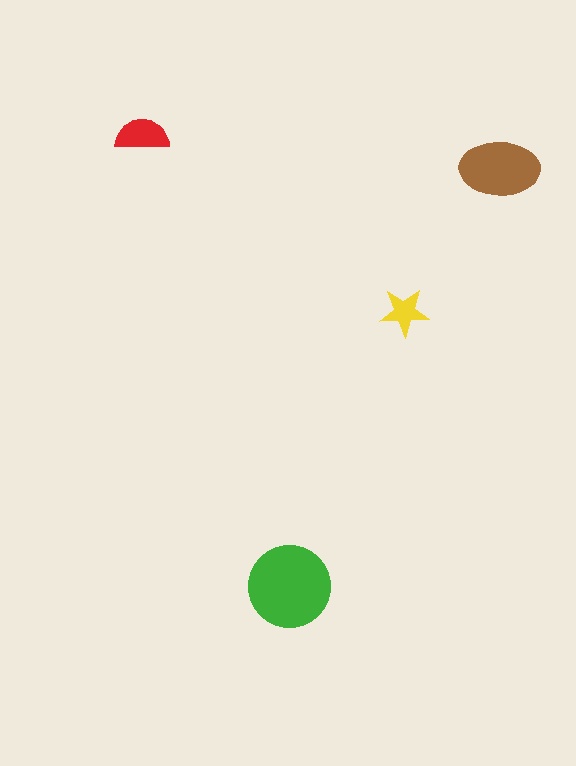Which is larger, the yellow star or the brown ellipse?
The brown ellipse.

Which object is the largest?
The green circle.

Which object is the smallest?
The yellow star.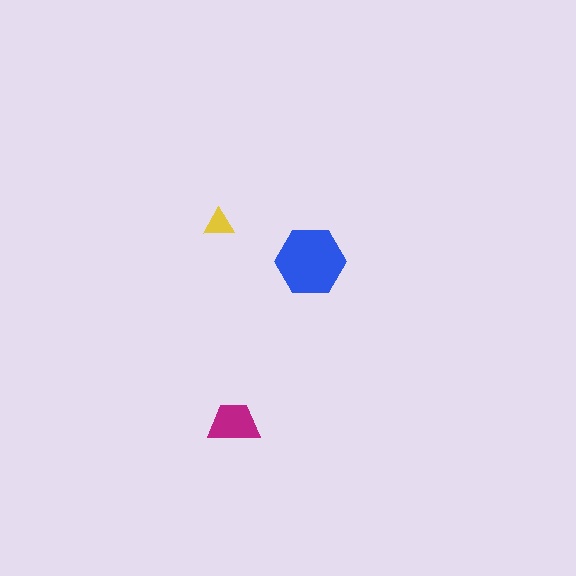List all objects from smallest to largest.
The yellow triangle, the magenta trapezoid, the blue hexagon.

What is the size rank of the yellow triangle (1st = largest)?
3rd.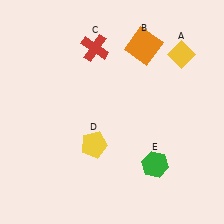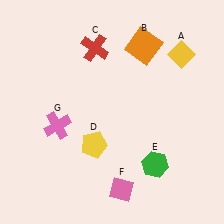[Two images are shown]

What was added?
A pink diamond (F), a pink cross (G) were added in Image 2.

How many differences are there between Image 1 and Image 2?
There are 2 differences between the two images.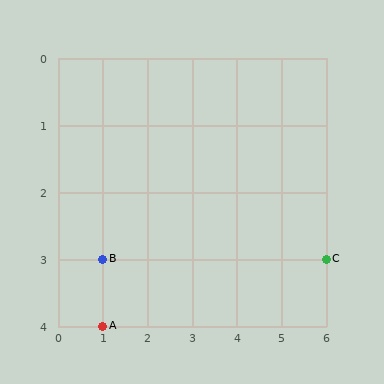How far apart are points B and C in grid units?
Points B and C are 5 columns apart.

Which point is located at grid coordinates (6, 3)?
Point C is at (6, 3).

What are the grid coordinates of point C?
Point C is at grid coordinates (6, 3).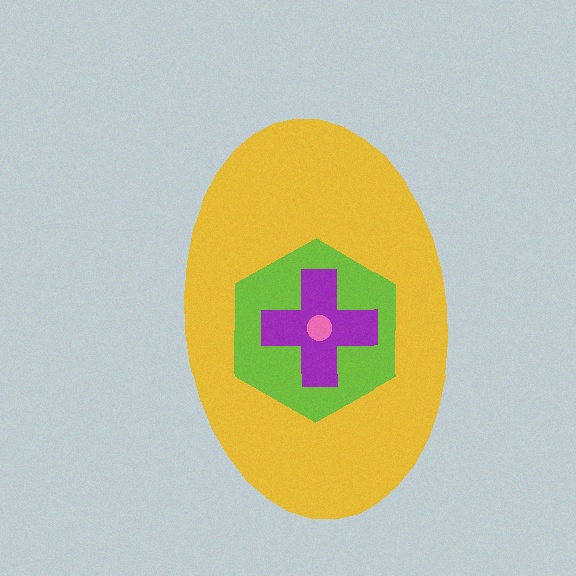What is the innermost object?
The pink circle.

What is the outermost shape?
The yellow ellipse.